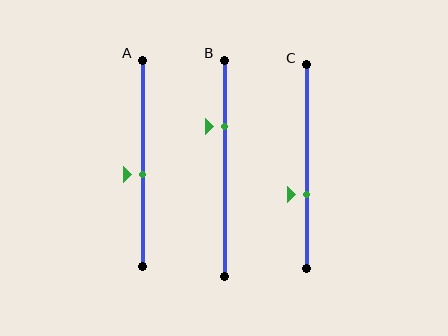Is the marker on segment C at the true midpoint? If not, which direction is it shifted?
No, the marker on segment C is shifted downward by about 14% of the segment length.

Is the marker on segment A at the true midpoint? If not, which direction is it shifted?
No, the marker on segment A is shifted downward by about 5% of the segment length.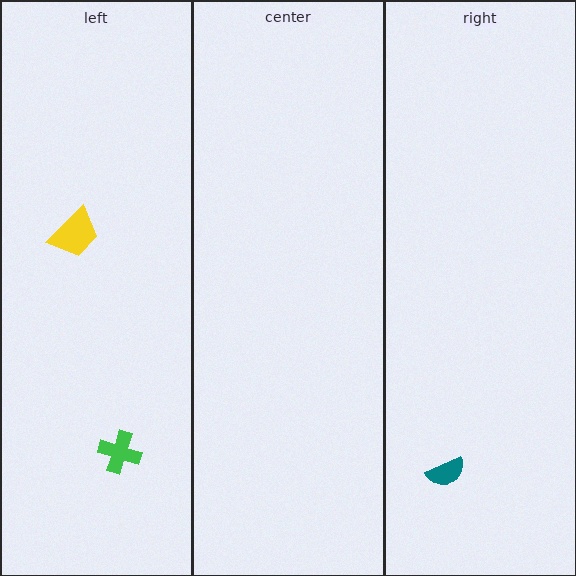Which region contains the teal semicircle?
The right region.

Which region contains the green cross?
The left region.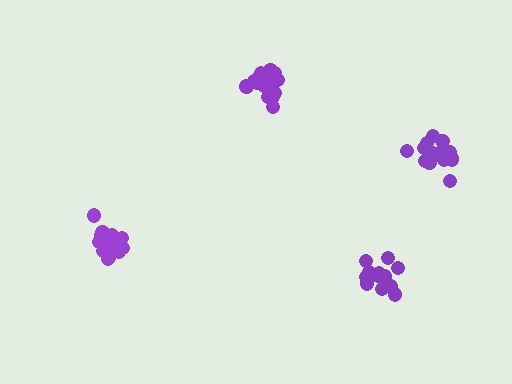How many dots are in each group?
Group 1: 14 dots, Group 2: 17 dots, Group 3: 18 dots, Group 4: 18 dots (67 total).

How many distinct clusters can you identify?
There are 4 distinct clusters.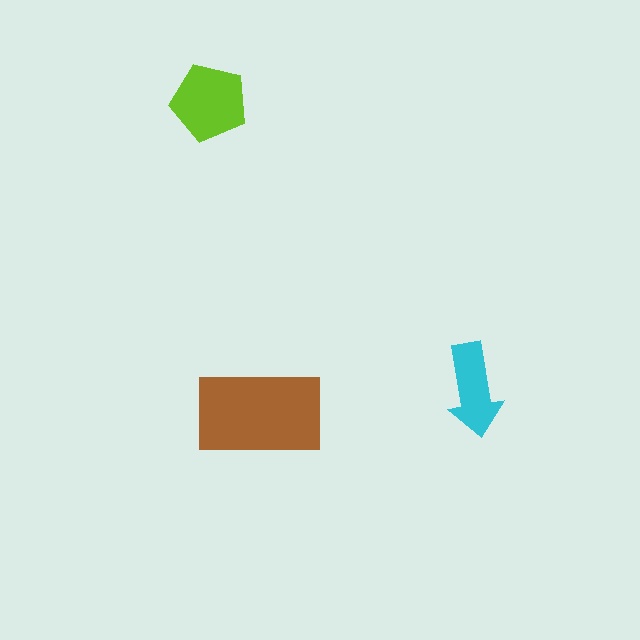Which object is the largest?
The brown rectangle.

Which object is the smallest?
The cyan arrow.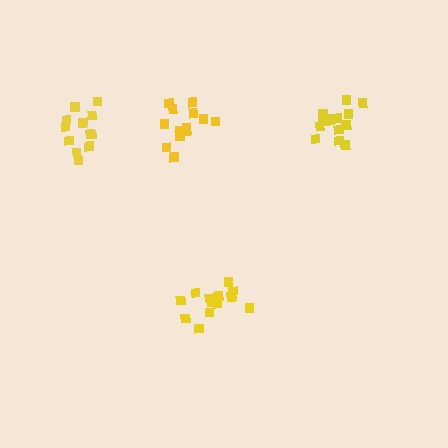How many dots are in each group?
Group 1: 13 dots, Group 2: 13 dots, Group 3: 13 dots, Group 4: 15 dots (54 total).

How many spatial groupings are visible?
There are 4 spatial groupings.